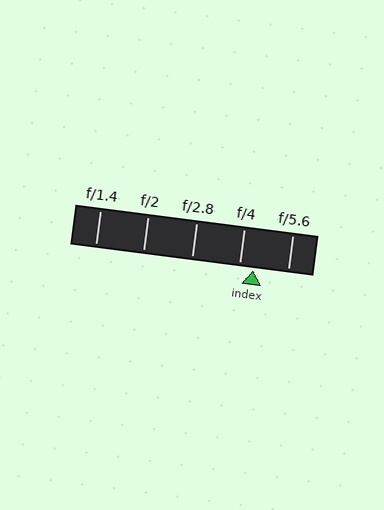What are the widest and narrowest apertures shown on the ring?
The widest aperture shown is f/1.4 and the narrowest is f/5.6.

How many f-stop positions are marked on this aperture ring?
There are 5 f-stop positions marked.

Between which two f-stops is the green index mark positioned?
The index mark is between f/4 and f/5.6.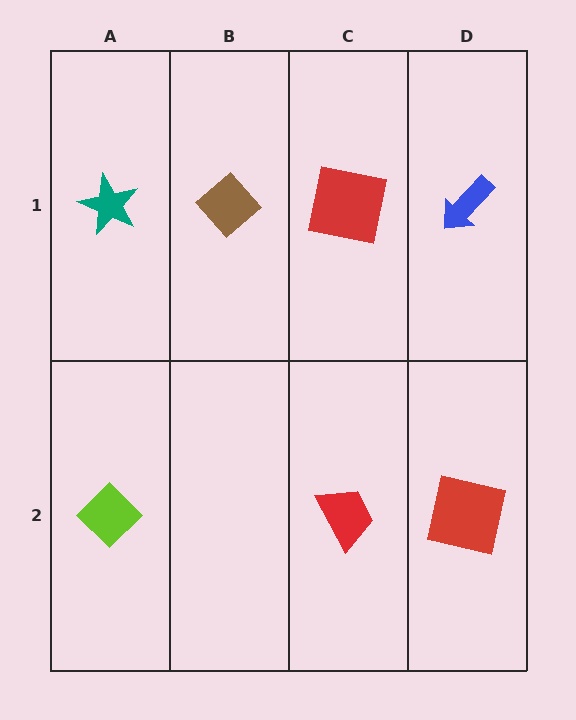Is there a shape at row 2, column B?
No, that cell is empty.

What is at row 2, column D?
A red square.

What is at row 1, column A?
A teal star.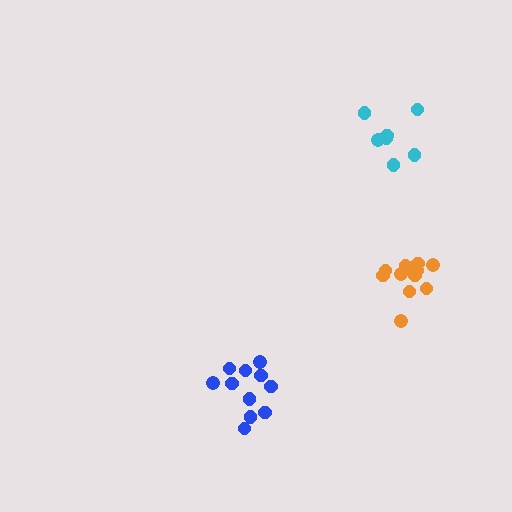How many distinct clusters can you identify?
There are 3 distinct clusters.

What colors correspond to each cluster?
The clusters are colored: blue, cyan, orange.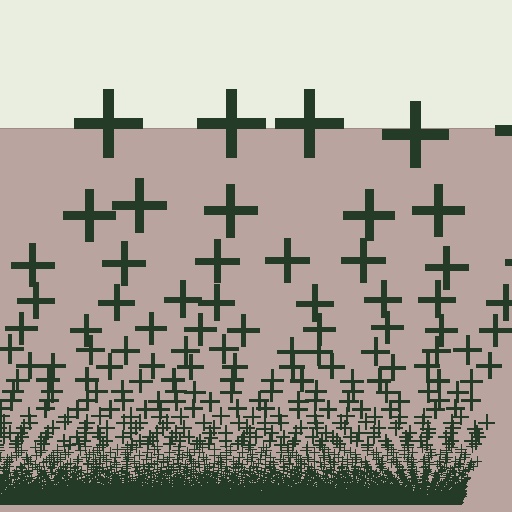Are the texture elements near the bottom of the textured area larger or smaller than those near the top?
Smaller. The gradient is inverted — elements near the bottom are smaller and denser.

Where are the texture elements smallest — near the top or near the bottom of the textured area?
Near the bottom.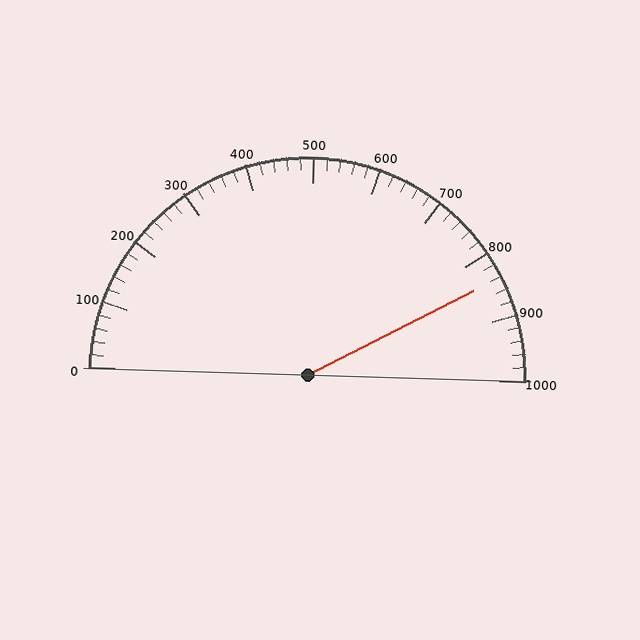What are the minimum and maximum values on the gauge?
The gauge ranges from 0 to 1000.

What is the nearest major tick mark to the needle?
The nearest major tick mark is 800.